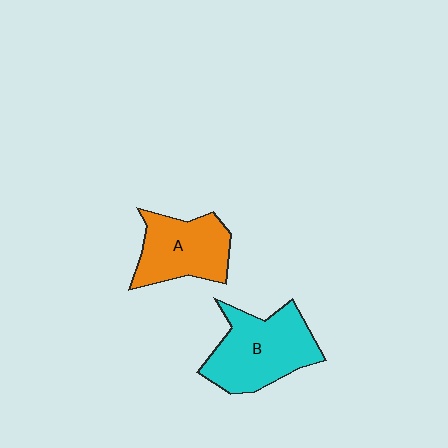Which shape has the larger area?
Shape B (cyan).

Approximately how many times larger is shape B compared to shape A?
Approximately 1.2 times.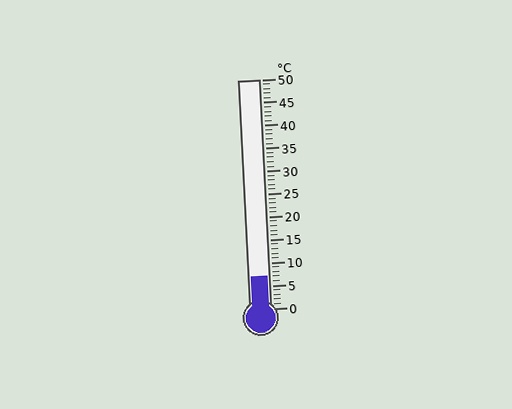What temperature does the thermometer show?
The thermometer shows approximately 7°C.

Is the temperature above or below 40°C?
The temperature is below 40°C.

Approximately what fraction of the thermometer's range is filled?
The thermometer is filled to approximately 15% of its range.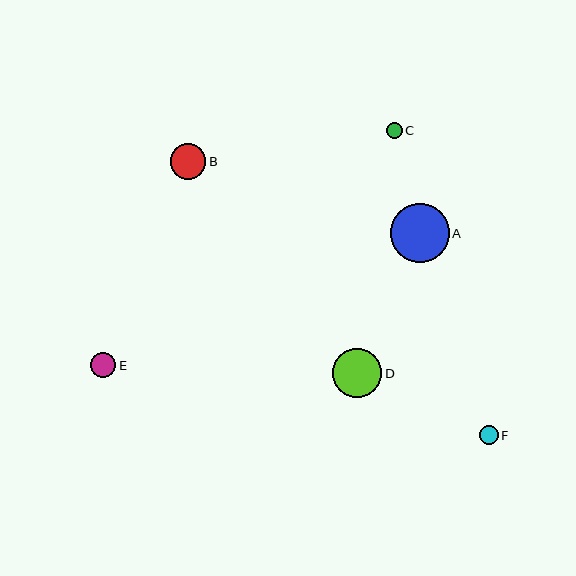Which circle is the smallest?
Circle C is the smallest with a size of approximately 16 pixels.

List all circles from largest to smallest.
From largest to smallest: A, D, B, E, F, C.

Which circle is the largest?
Circle A is the largest with a size of approximately 59 pixels.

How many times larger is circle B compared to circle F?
Circle B is approximately 1.9 times the size of circle F.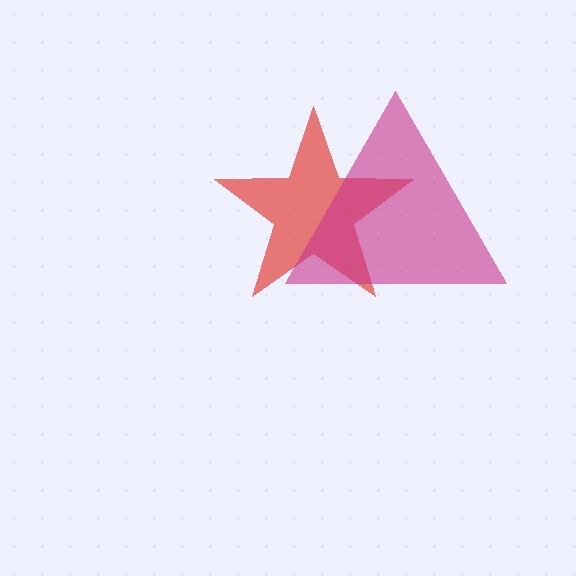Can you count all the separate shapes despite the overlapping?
Yes, there are 2 separate shapes.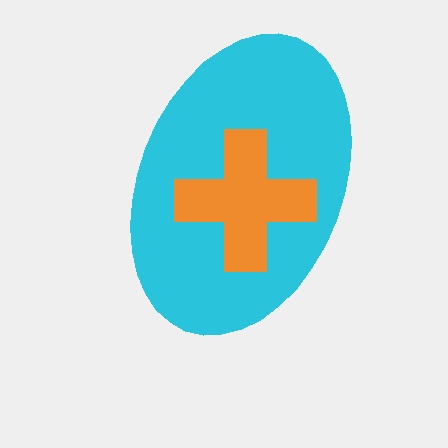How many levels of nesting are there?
2.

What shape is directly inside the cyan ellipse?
The orange cross.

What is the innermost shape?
The orange cross.